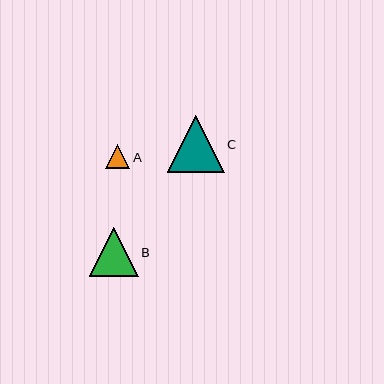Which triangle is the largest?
Triangle C is the largest with a size of approximately 57 pixels.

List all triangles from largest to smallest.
From largest to smallest: C, B, A.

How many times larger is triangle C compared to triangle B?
Triangle C is approximately 1.2 times the size of triangle B.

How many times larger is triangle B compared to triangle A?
Triangle B is approximately 2.0 times the size of triangle A.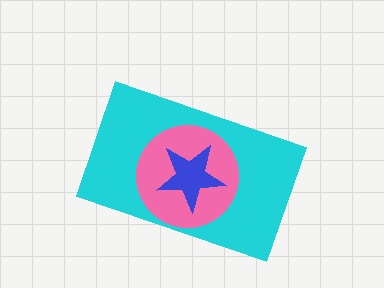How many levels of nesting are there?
3.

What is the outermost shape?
The cyan rectangle.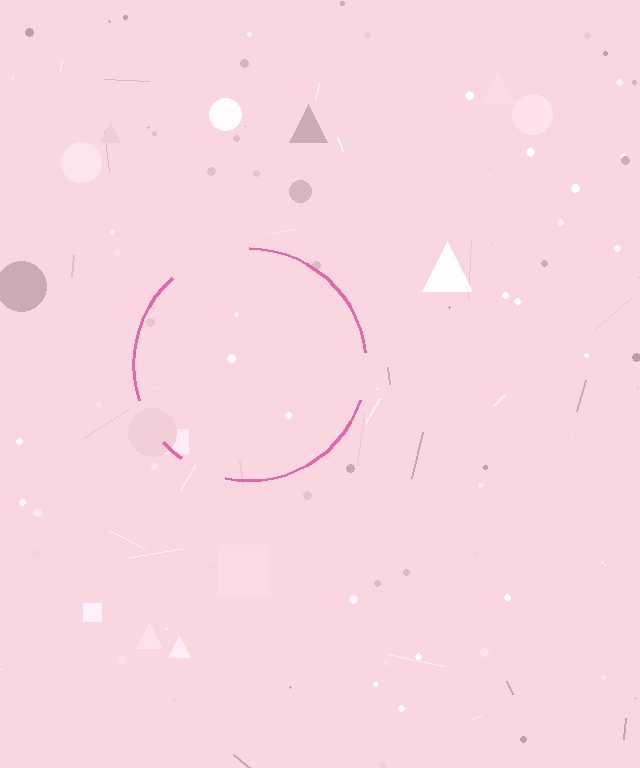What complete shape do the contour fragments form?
The contour fragments form a circle.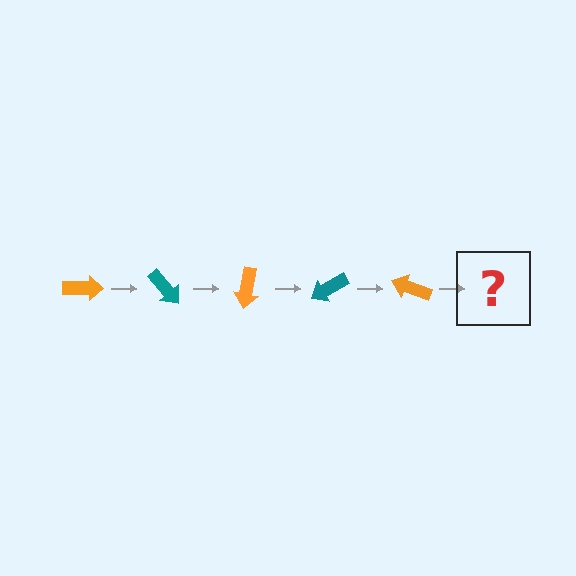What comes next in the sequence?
The next element should be a teal arrow, rotated 250 degrees from the start.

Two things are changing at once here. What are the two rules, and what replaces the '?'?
The two rules are that it rotates 50 degrees each step and the color cycles through orange and teal. The '?' should be a teal arrow, rotated 250 degrees from the start.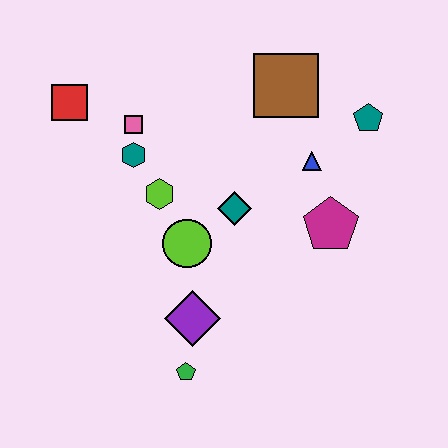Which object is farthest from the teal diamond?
The red square is farthest from the teal diamond.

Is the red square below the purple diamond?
No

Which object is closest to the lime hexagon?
The teal hexagon is closest to the lime hexagon.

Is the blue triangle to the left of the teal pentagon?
Yes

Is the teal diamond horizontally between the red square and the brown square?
Yes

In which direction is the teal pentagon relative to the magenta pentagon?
The teal pentagon is above the magenta pentagon.